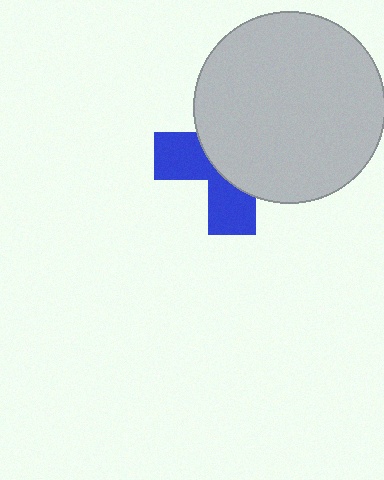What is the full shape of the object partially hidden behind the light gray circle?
The partially hidden object is a blue cross.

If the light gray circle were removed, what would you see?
You would see the complete blue cross.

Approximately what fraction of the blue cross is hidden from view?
Roughly 62% of the blue cross is hidden behind the light gray circle.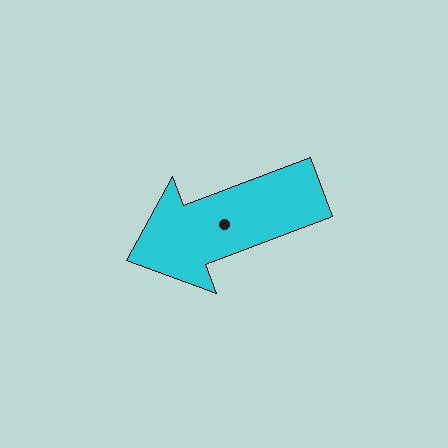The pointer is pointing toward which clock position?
Roughly 8 o'clock.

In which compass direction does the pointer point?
West.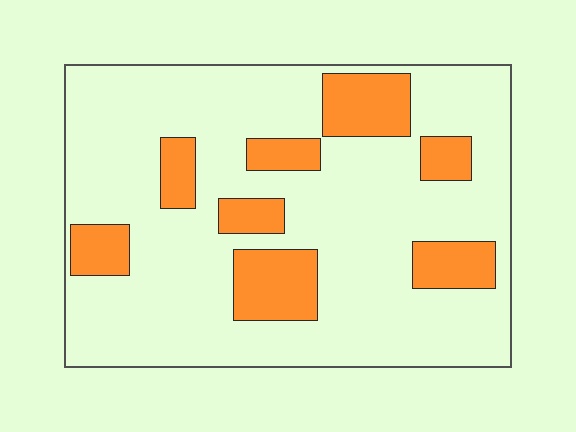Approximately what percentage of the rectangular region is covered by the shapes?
Approximately 20%.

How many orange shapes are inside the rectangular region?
8.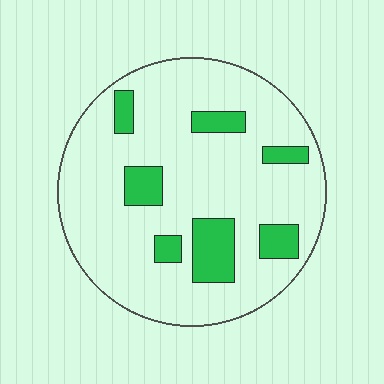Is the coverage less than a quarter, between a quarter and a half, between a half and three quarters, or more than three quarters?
Less than a quarter.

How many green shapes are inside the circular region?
7.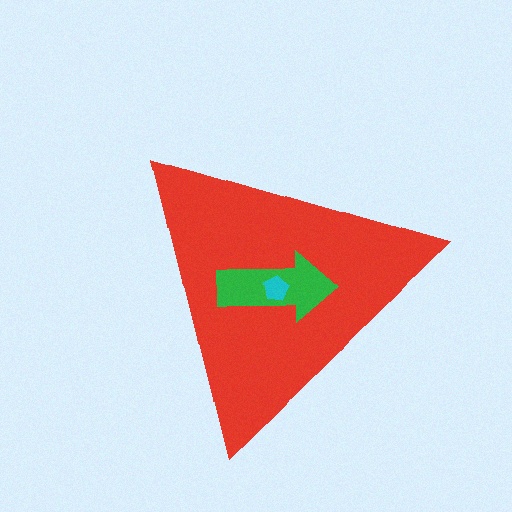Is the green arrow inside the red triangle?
Yes.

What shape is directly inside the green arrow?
The cyan pentagon.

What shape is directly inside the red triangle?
The green arrow.